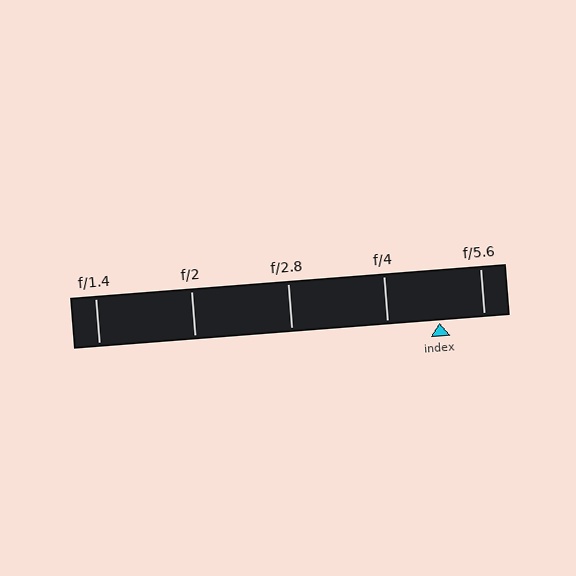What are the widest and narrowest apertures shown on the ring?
The widest aperture shown is f/1.4 and the narrowest is f/5.6.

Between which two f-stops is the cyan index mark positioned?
The index mark is between f/4 and f/5.6.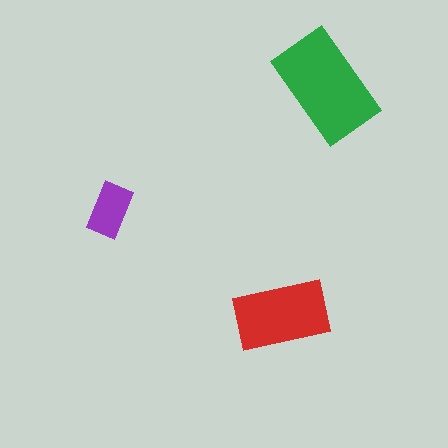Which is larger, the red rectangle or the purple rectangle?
The red one.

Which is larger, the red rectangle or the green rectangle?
The green one.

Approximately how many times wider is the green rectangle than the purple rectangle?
About 2 times wider.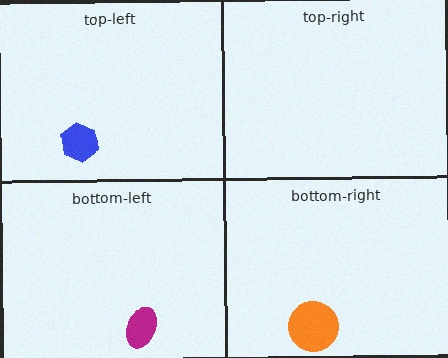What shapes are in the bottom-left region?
The magenta ellipse.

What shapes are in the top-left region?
The blue hexagon.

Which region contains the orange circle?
The bottom-right region.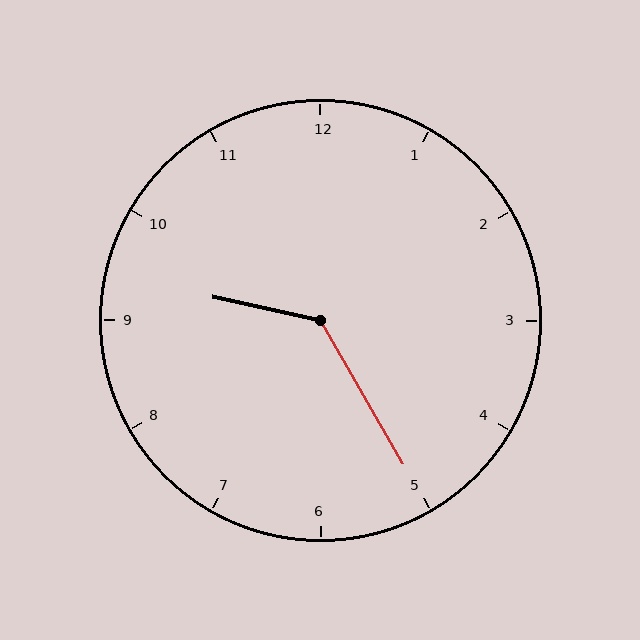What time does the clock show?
9:25.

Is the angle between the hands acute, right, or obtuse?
It is obtuse.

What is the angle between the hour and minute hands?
Approximately 132 degrees.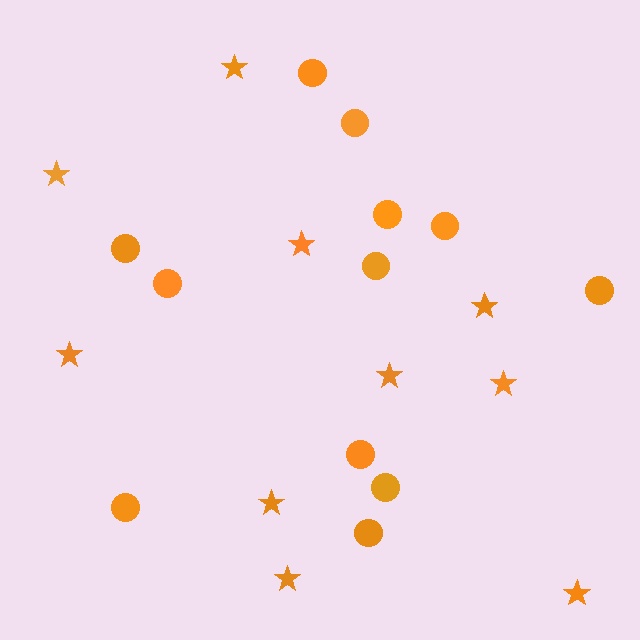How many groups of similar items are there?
There are 2 groups: one group of stars (10) and one group of circles (12).